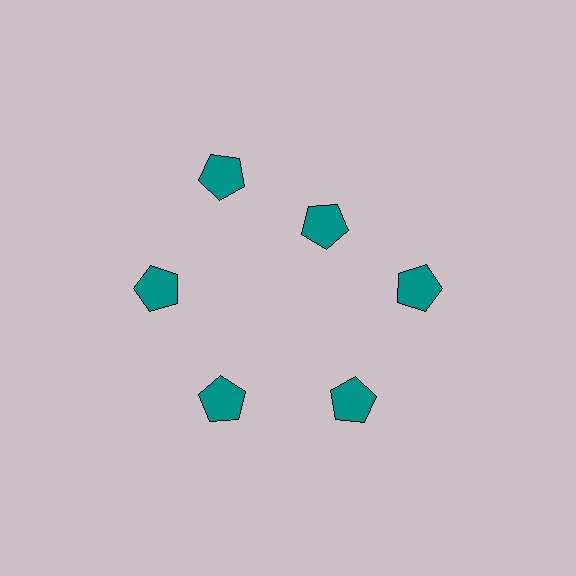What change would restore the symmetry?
The symmetry would be restored by moving it outward, back onto the ring so that all 6 pentagons sit at equal angles and equal distance from the center.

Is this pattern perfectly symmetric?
No. The 6 teal pentagons are arranged in a ring, but one element near the 1 o'clock position is pulled inward toward the center, breaking the 6-fold rotational symmetry.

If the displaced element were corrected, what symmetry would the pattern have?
It would have 6-fold rotational symmetry — the pattern would map onto itself every 60 degrees.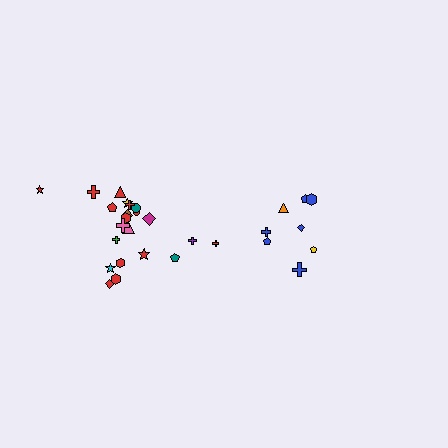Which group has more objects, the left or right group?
The left group.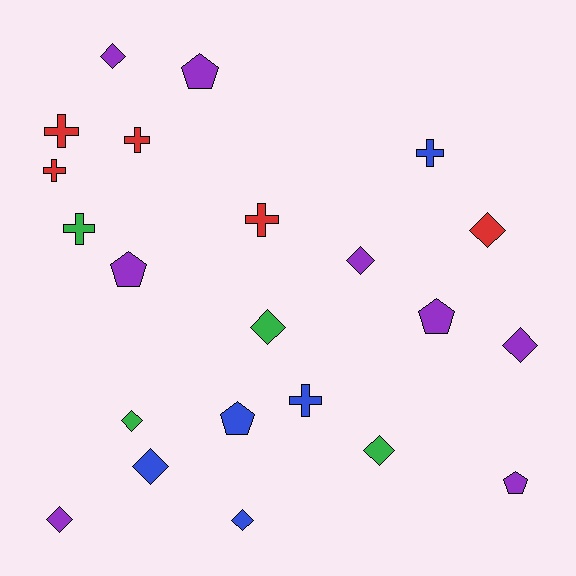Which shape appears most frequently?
Diamond, with 10 objects.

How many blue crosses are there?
There are 2 blue crosses.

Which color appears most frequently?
Purple, with 8 objects.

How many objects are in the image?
There are 22 objects.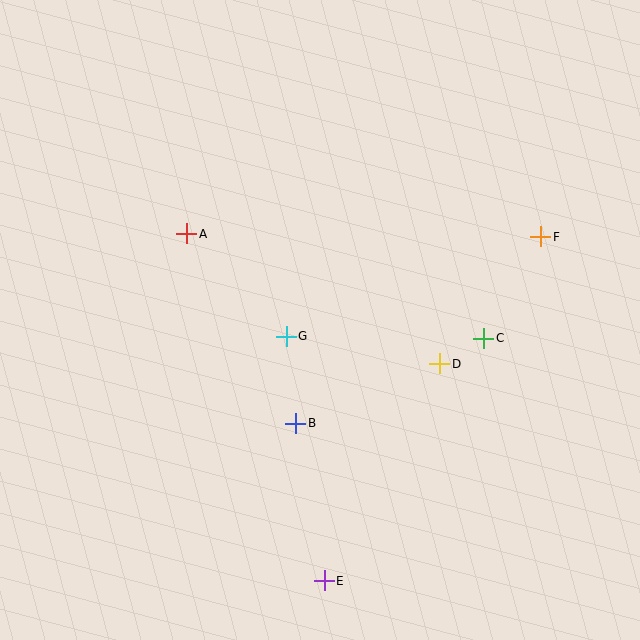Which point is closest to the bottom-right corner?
Point E is closest to the bottom-right corner.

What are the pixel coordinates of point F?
Point F is at (541, 237).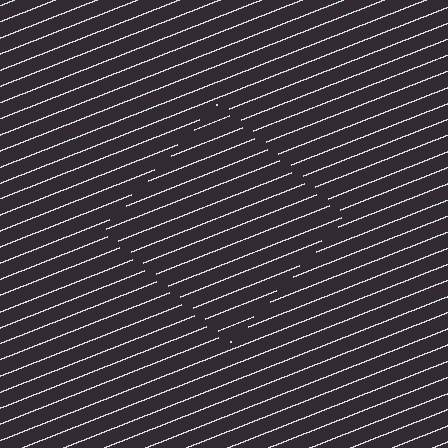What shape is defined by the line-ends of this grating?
An illusory square. The interior of the shape contains the same grating, shifted by half a period — the contour is defined by the phase discontinuity where line-ends from the inner and outer gratings abut.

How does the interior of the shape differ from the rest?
The interior of the shape contains the same grating, shifted by half a period — the contour is defined by the phase discontinuity where line-ends from the inner and outer gratings abut.